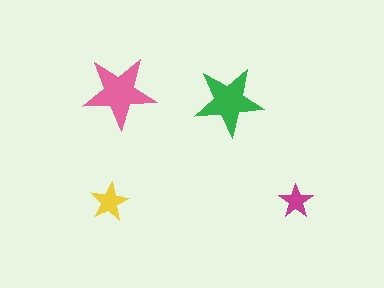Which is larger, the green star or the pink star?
The pink one.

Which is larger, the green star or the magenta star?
The green one.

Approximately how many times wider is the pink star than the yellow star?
About 2 times wider.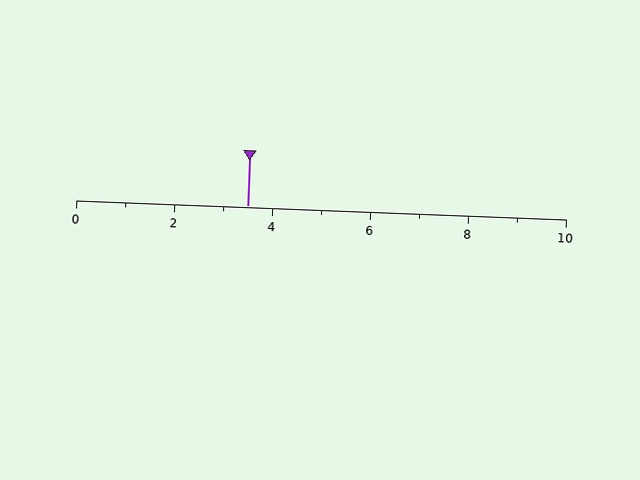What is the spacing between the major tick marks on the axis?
The major ticks are spaced 2 apart.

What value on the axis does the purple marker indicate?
The marker indicates approximately 3.5.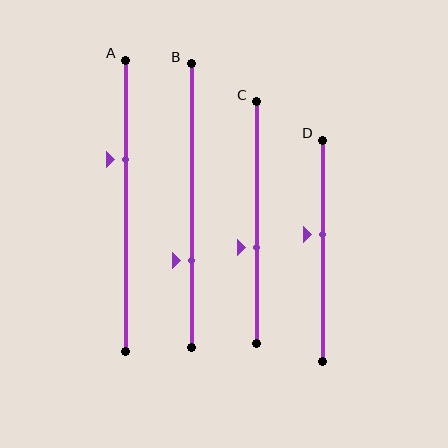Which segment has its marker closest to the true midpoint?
Segment D has its marker closest to the true midpoint.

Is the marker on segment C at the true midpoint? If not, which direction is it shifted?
No, the marker on segment C is shifted downward by about 10% of the segment length.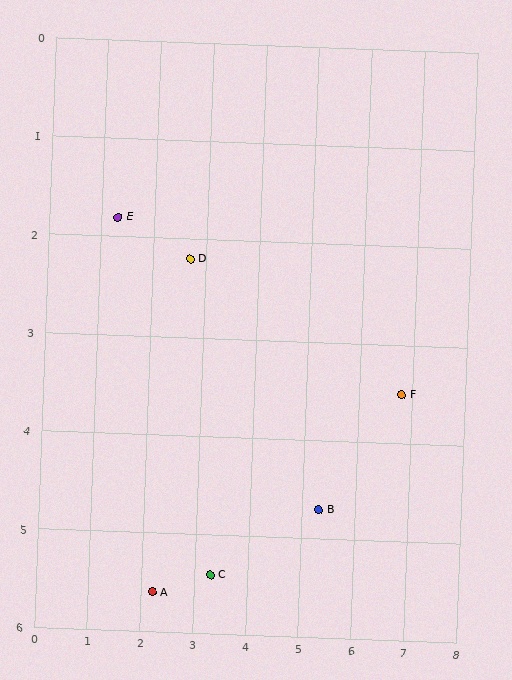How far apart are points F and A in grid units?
Points F and A are about 5.1 grid units apart.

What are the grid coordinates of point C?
Point C is at approximately (3.3, 5.4).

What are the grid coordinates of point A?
Point A is at approximately (2.2, 5.6).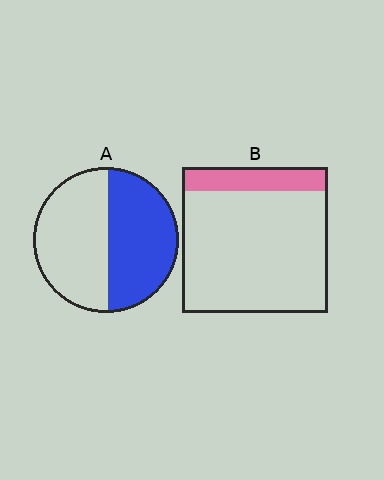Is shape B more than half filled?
No.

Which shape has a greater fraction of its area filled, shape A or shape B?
Shape A.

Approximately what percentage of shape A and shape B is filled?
A is approximately 50% and B is approximately 15%.